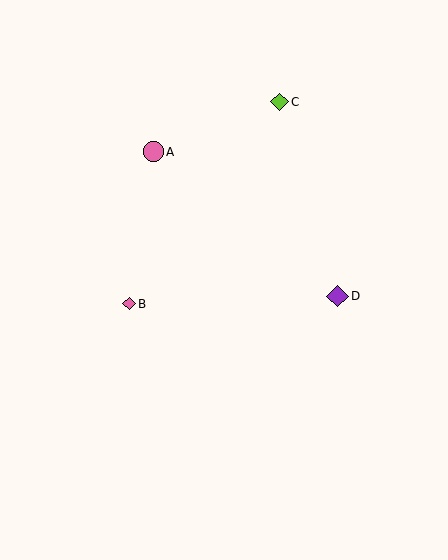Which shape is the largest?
The purple diamond (labeled D) is the largest.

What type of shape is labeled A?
Shape A is a pink circle.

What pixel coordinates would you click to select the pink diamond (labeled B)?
Click at (129, 304) to select the pink diamond B.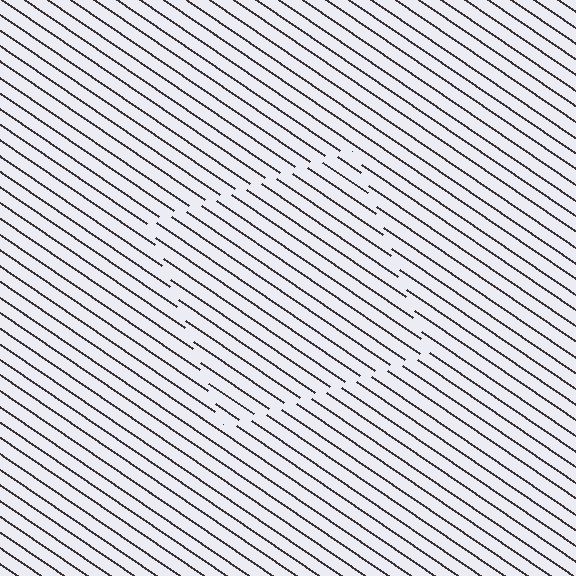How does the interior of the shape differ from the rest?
The interior of the shape contains the same grating, shifted by half a period — the contour is defined by the phase discontinuity where line-ends from the inner and outer gratings abut.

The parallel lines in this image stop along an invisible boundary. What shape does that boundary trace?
An illusory square. The interior of the shape contains the same grating, shifted by half a period — the contour is defined by the phase discontinuity where line-ends from the inner and outer gratings abut.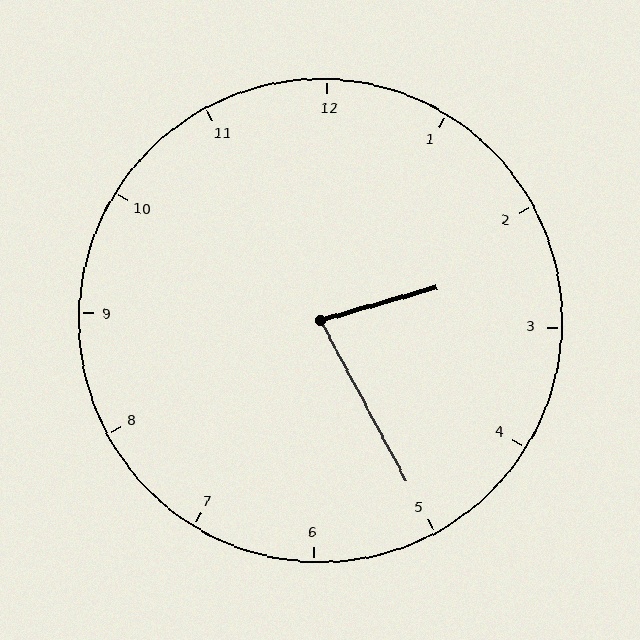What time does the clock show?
2:25.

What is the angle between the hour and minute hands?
Approximately 78 degrees.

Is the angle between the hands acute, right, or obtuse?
It is acute.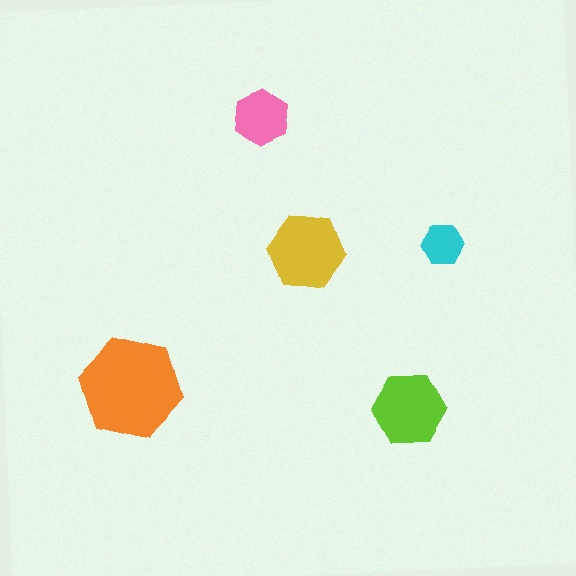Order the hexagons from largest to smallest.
the orange one, the yellow one, the lime one, the pink one, the cyan one.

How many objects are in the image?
There are 5 objects in the image.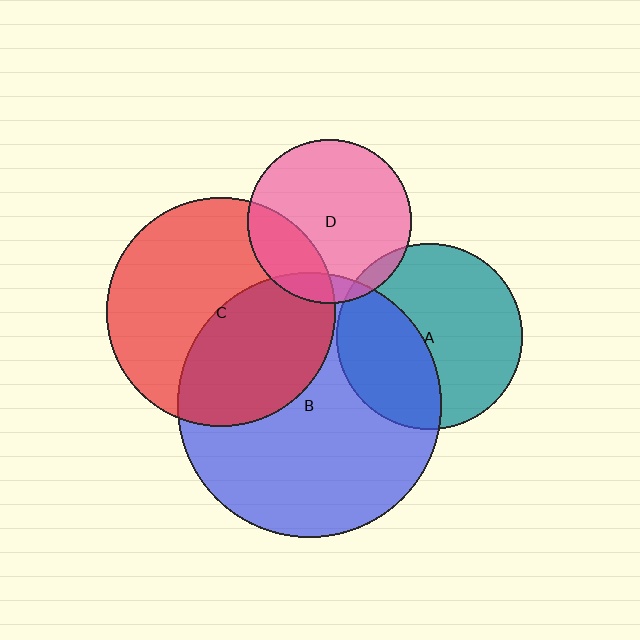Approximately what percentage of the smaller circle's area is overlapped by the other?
Approximately 10%.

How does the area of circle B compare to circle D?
Approximately 2.6 times.